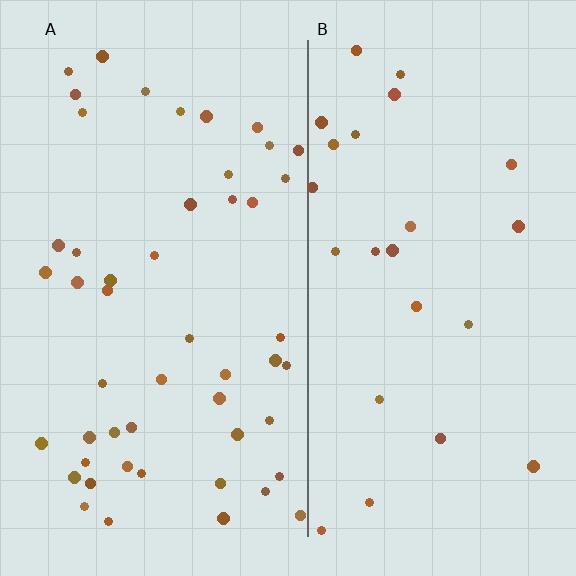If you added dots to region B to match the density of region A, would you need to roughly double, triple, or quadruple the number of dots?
Approximately double.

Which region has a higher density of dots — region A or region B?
A (the left).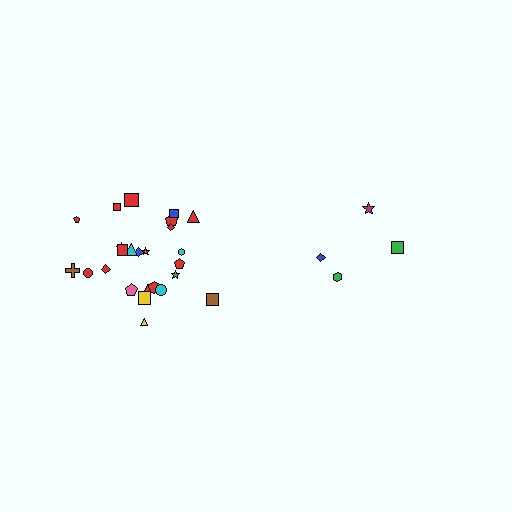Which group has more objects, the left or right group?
The left group.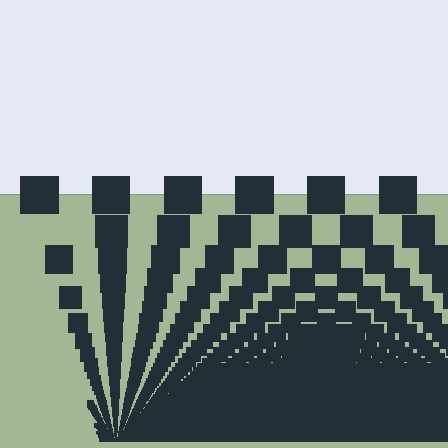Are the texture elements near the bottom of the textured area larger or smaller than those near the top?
Smaller. The gradient is inverted — elements near the bottom are smaller and denser.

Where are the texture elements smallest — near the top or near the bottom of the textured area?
Near the bottom.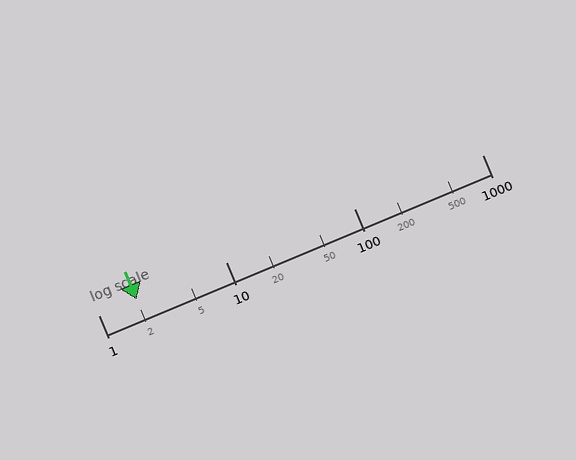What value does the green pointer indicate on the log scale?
The pointer indicates approximately 2.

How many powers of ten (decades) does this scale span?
The scale spans 3 decades, from 1 to 1000.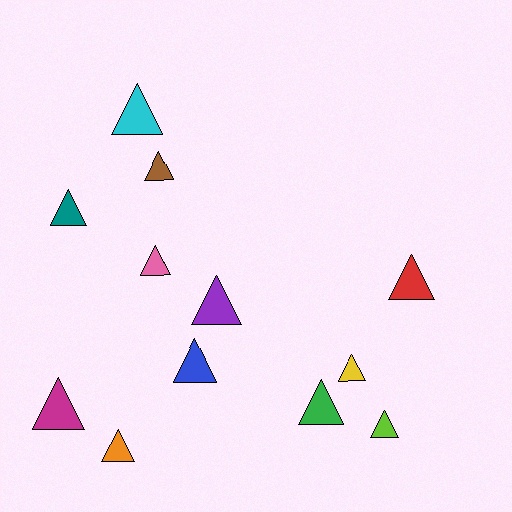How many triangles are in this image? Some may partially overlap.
There are 12 triangles.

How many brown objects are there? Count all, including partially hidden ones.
There is 1 brown object.